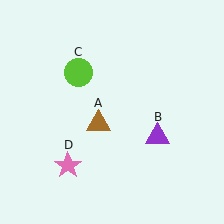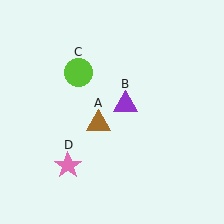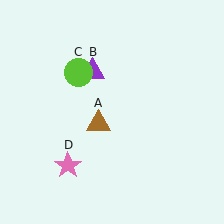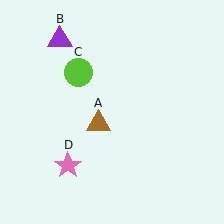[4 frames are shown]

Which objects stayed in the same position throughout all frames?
Brown triangle (object A) and lime circle (object C) and pink star (object D) remained stationary.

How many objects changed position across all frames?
1 object changed position: purple triangle (object B).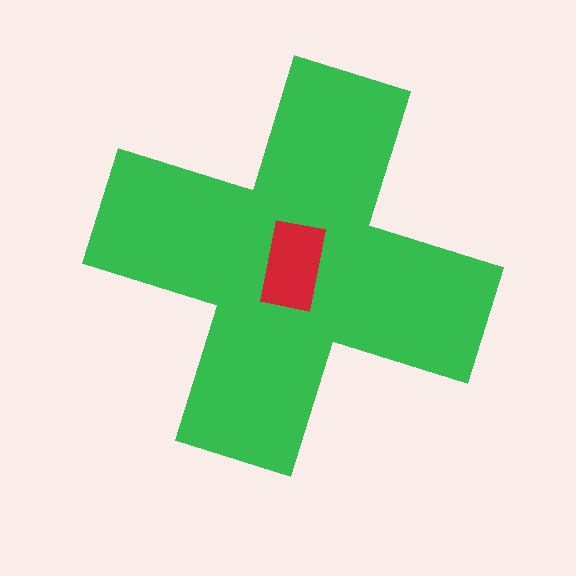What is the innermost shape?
The red rectangle.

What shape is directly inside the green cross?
The red rectangle.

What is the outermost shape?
The green cross.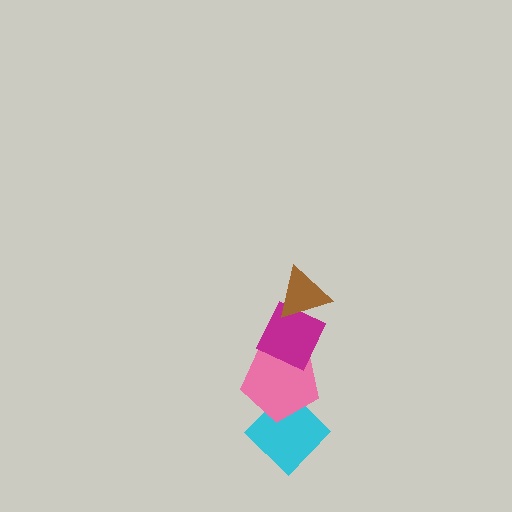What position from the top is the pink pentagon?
The pink pentagon is 3rd from the top.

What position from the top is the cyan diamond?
The cyan diamond is 4th from the top.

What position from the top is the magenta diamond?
The magenta diamond is 2nd from the top.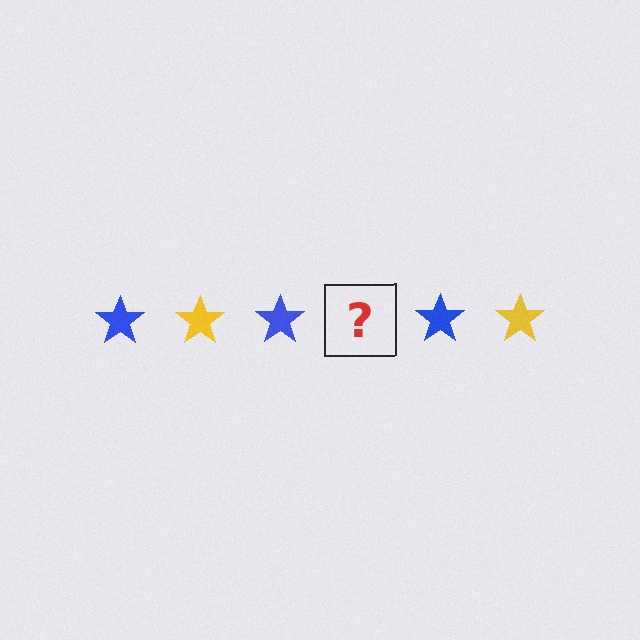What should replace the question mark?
The question mark should be replaced with a yellow star.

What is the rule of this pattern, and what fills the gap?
The rule is that the pattern cycles through blue, yellow stars. The gap should be filled with a yellow star.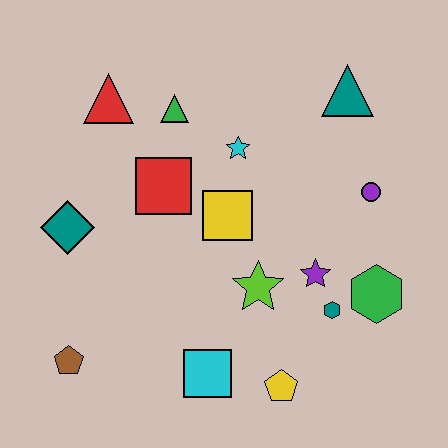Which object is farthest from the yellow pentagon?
The red triangle is farthest from the yellow pentagon.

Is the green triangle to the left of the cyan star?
Yes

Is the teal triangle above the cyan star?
Yes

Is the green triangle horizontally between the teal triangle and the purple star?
No